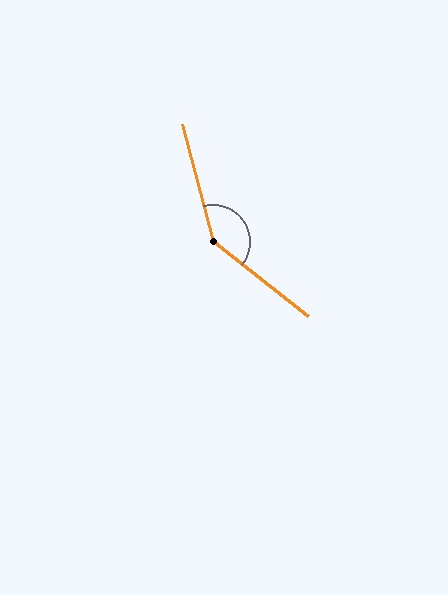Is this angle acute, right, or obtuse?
It is obtuse.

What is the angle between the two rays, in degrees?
Approximately 143 degrees.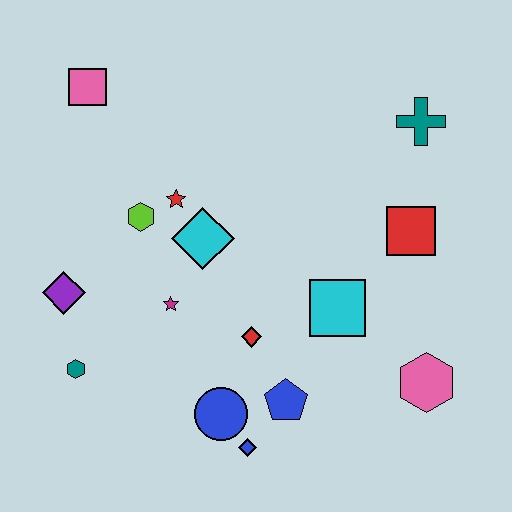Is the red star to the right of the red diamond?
No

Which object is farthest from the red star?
The pink hexagon is farthest from the red star.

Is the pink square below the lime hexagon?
No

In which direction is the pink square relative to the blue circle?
The pink square is above the blue circle.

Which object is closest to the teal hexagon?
The purple diamond is closest to the teal hexagon.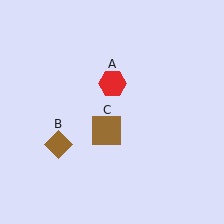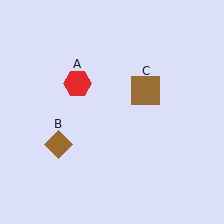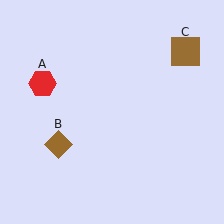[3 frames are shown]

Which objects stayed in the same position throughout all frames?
Brown diamond (object B) remained stationary.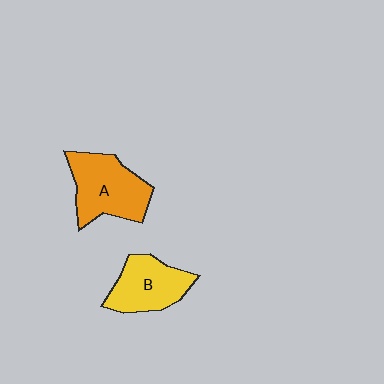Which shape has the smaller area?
Shape B (yellow).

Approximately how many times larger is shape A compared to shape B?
Approximately 1.2 times.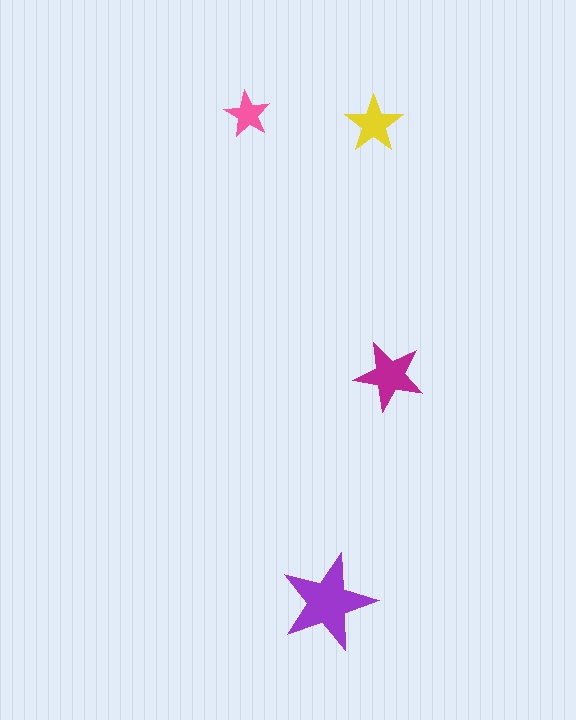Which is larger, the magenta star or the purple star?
The purple one.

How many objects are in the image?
There are 4 objects in the image.